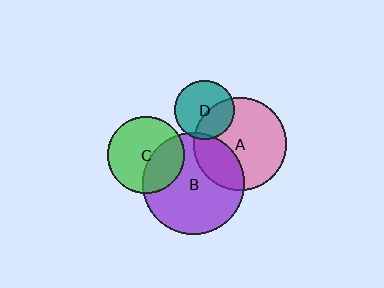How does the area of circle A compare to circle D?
Approximately 2.5 times.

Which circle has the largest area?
Circle B (purple).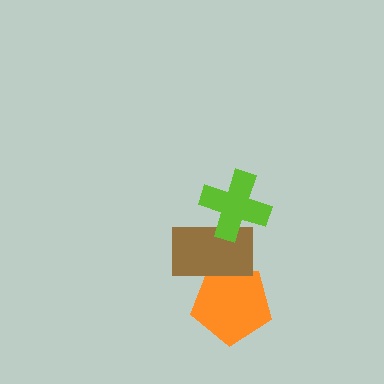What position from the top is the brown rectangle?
The brown rectangle is 2nd from the top.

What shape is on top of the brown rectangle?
The lime cross is on top of the brown rectangle.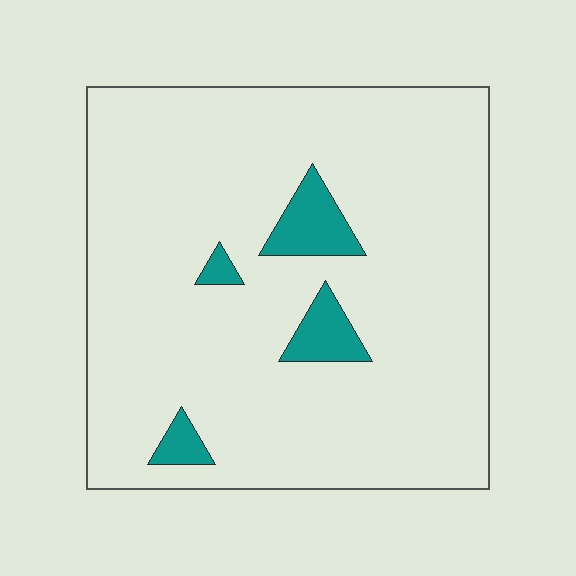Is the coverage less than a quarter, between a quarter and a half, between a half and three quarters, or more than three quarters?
Less than a quarter.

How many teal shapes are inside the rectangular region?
4.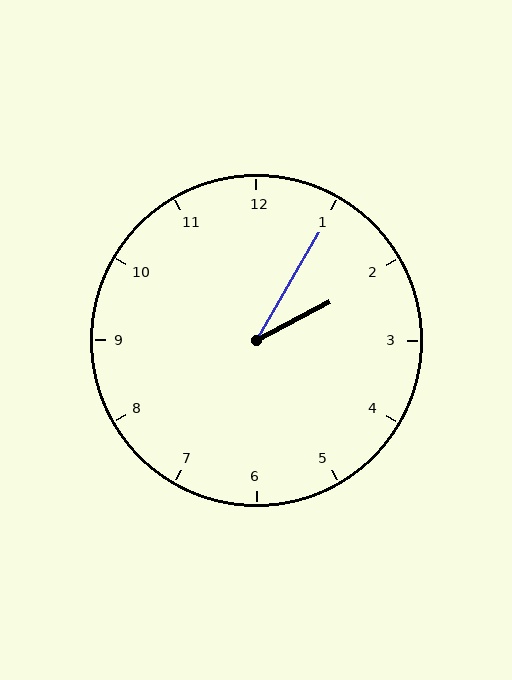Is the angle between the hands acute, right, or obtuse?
It is acute.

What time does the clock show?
2:05.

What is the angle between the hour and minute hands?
Approximately 32 degrees.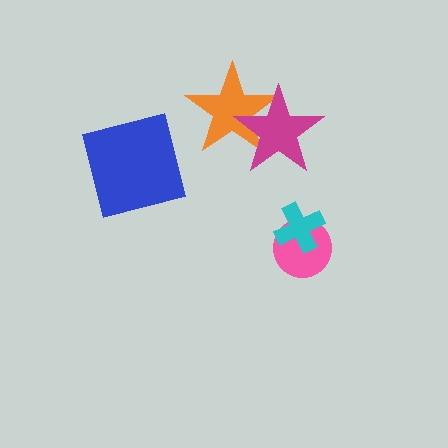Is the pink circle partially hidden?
Yes, it is partially covered by another shape.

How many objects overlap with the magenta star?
1 object overlaps with the magenta star.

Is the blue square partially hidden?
No, no other shape covers it.